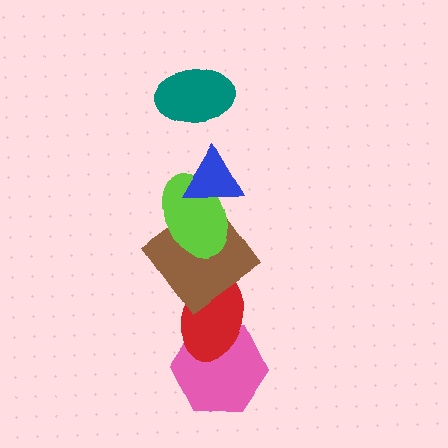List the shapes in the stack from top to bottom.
From top to bottom: the teal ellipse, the blue triangle, the lime ellipse, the brown diamond, the red ellipse, the pink hexagon.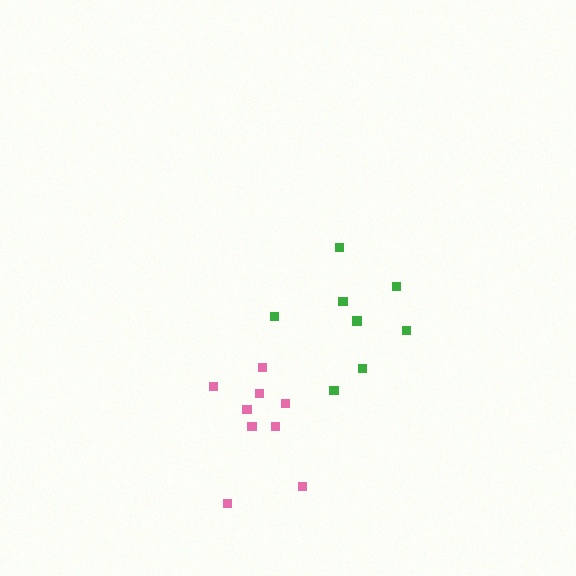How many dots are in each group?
Group 1: 9 dots, Group 2: 8 dots (17 total).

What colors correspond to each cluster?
The clusters are colored: pink, green.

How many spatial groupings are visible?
There are 2 spatial groupings.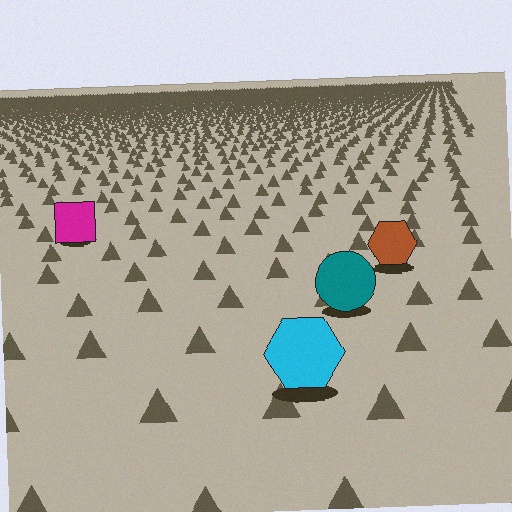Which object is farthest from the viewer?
The magenta square is farthest from the viewer. It appears smaller and the ground texture around it is denser.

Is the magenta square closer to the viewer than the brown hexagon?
No. The brown hexagon is closer — you can tell from the texture gradient: the ground texture is coarser near it.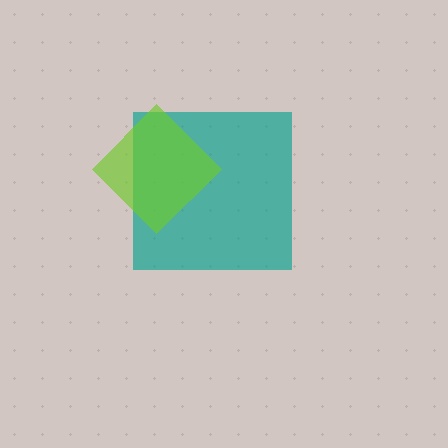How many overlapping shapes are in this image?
There are 2 overlapping shapes in the image.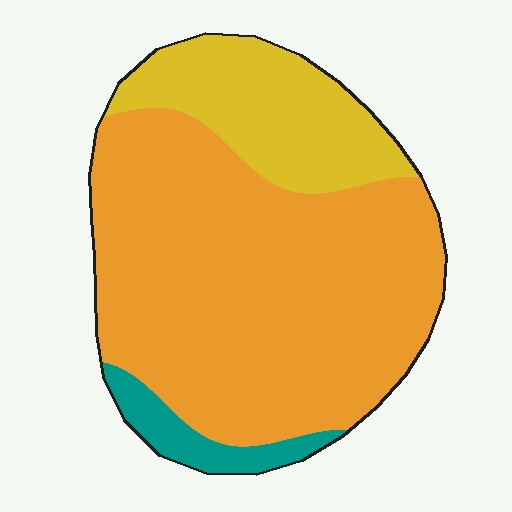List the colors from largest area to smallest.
From largest to smallest: orange, yellow, teal.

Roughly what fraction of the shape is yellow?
Yellow covers 22% of the shape.